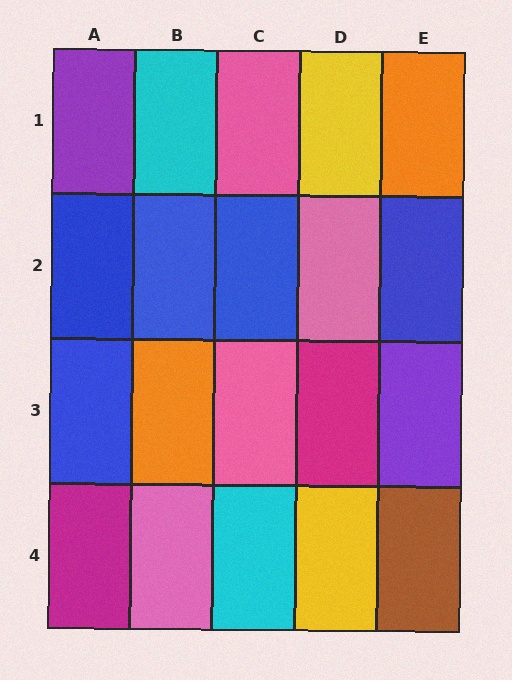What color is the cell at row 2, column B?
Blue.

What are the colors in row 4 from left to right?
Magenta, pink, cyan, yellow, brown.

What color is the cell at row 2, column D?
Pink.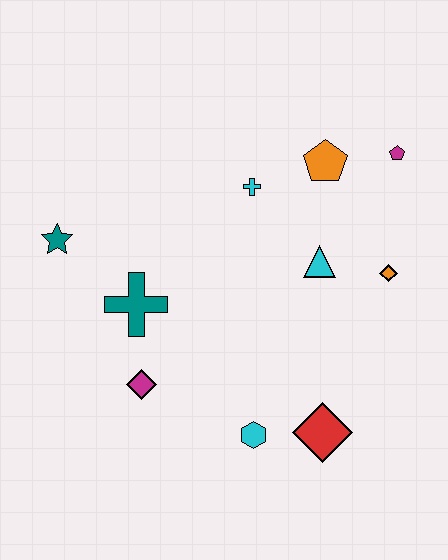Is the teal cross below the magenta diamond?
No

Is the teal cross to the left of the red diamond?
Yes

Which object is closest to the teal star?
The teal cross is closest to the teal star.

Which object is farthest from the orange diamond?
The teal star is farthest from the orange diamond.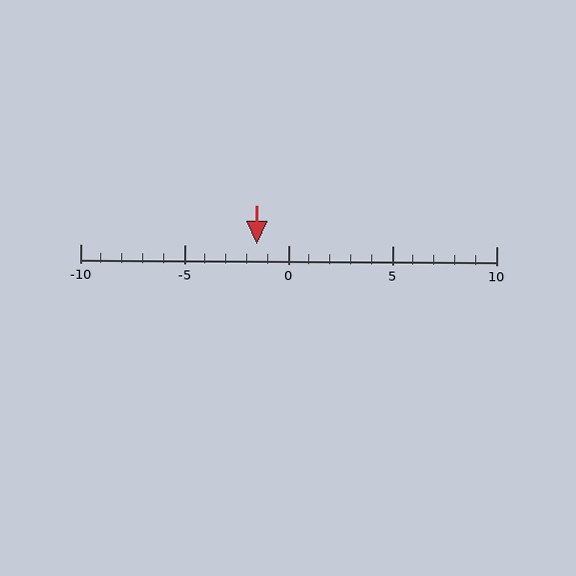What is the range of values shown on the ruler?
The ruler shows values from -10 to 10.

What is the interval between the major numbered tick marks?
The major tick marks are spaced 5 units apart.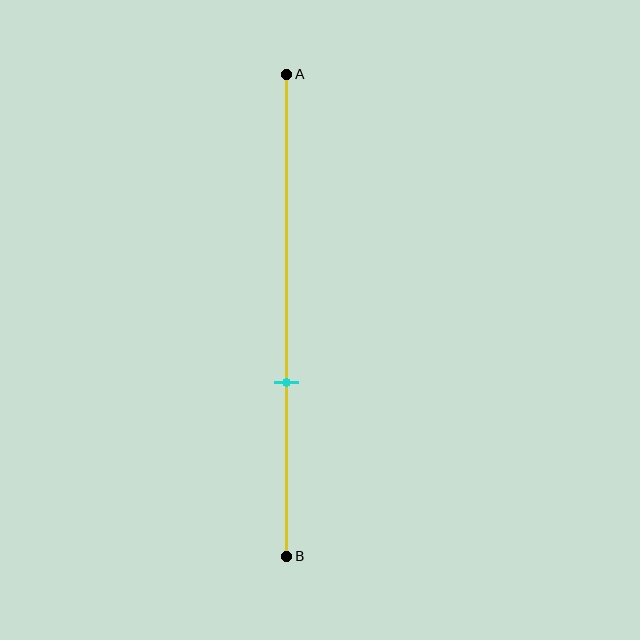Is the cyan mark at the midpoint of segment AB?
No, the mark is at about 65% from A, not at the 50% midpoint.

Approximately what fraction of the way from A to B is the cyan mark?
The cyan mark is approximately 65% of the way from A to B.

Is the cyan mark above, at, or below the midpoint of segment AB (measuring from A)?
The cyan mark is below the midpoint of segment AB.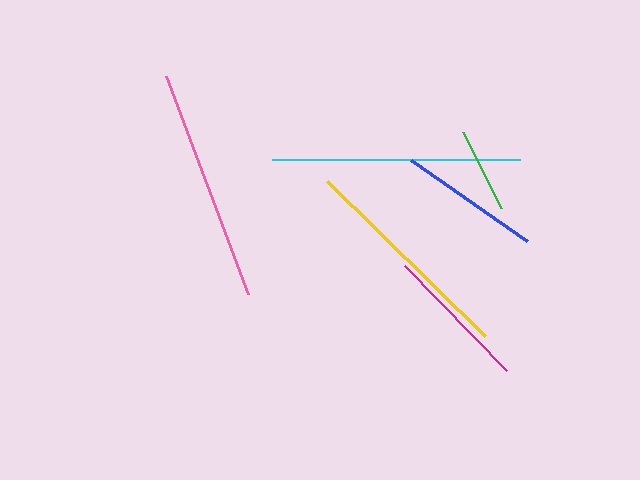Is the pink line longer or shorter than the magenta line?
The pink line is longer than the magenta line.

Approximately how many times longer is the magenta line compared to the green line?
The magenta line is approximately 1.7 times the length of the green line.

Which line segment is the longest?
The cyan line is the longest at approximately 248 pixels.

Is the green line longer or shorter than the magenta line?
The magenta line is longer than the green line.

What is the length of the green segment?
The green segment is approximately 85 pixels long.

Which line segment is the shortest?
The green line is the shortest at approximately 85 pixels.